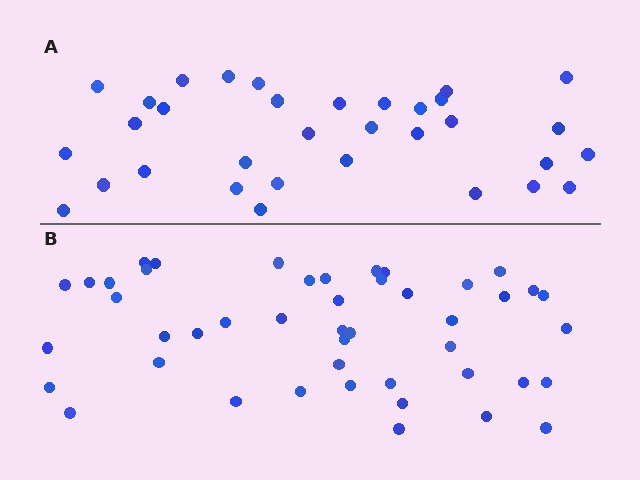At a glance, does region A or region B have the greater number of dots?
Region B (the bottom region) has more dots.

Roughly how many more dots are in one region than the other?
Region B has approximately 15 more dots than region A.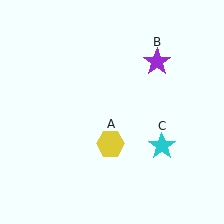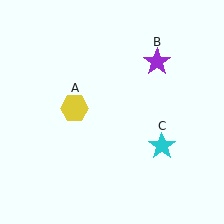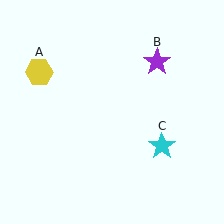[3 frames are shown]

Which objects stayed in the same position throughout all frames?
Purple star (object B) and cyan star (object C) remained stationary.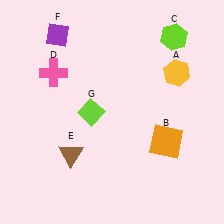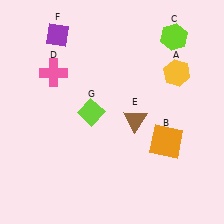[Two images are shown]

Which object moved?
The brown triangle (E) moved right.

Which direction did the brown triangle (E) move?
The brown triangle (E) moved right.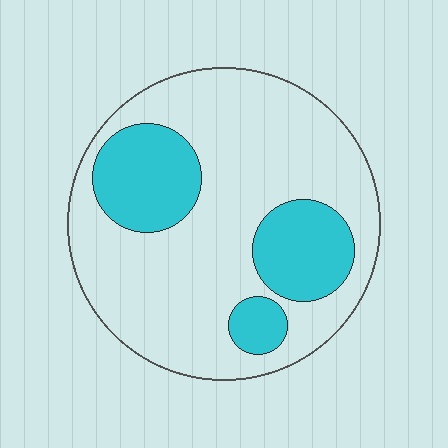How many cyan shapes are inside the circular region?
3.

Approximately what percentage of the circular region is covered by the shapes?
Approximately 25%.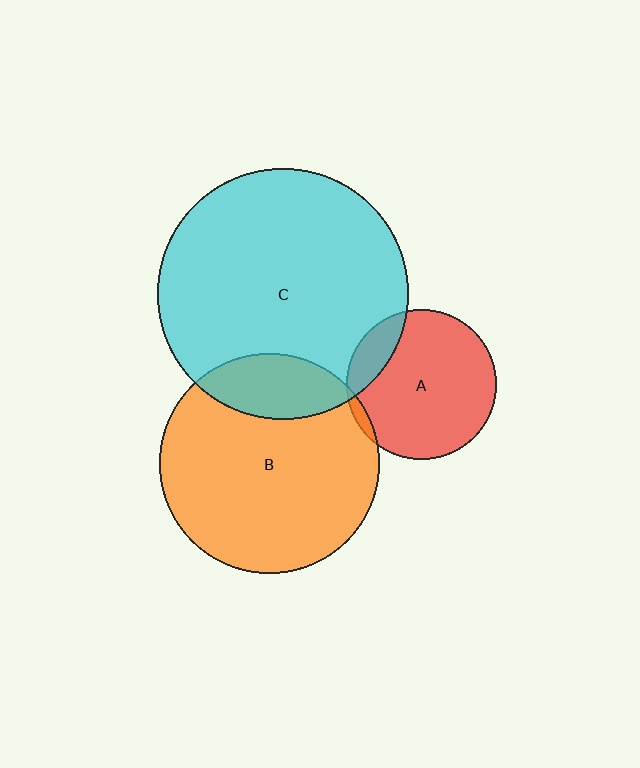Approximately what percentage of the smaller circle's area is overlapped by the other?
Approximately 15%.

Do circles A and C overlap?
Yes.